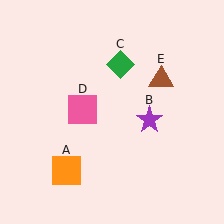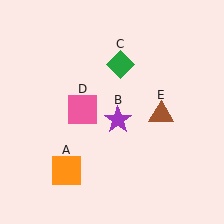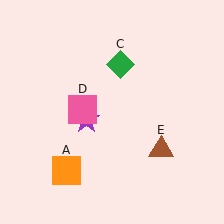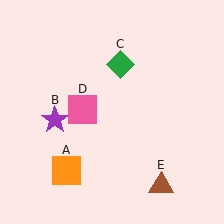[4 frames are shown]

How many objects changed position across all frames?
2 objects changed position: purple star (object B), brown triangle (object E).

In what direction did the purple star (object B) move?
The purple star (object B) moved left.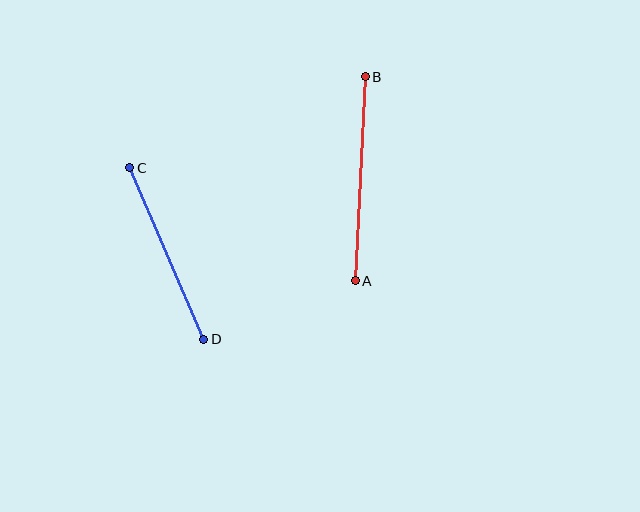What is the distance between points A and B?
The distance is approximately 204 pixels.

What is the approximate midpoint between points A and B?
The midpoint is at approximately (360, 179) pixels.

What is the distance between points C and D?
The distance is approximately 187 pixels.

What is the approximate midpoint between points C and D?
The midpoint is at approximately (167, 254) pixels.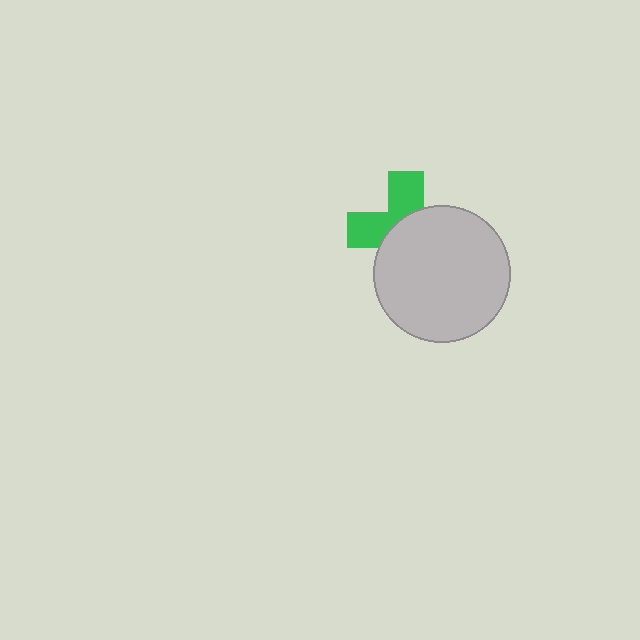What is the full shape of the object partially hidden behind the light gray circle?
The partially hidden object is a green cross.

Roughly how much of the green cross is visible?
A small part of it is visible (roughly 42%).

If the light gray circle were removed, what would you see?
You would see the complete green cross.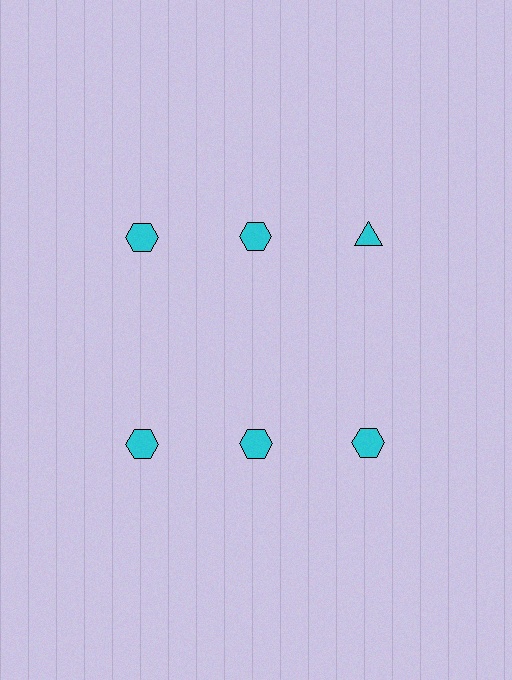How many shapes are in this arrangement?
There are 6 shapes arranged in a grid pattern.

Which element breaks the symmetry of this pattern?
The cyan triangle in the top row, center column breaks the symmetry. All other shapes are cyan hexagons.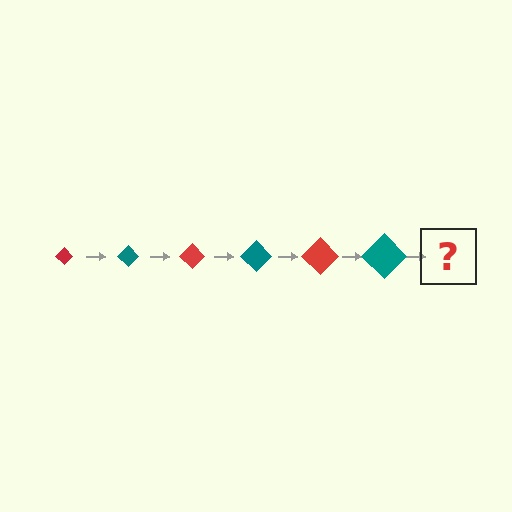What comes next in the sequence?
The next element should be a red diamond, larger than the previous one.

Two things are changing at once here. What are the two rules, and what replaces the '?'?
The two rules are that the diamond grows larger each step and the color cycles through red and teal. The '?' should be a red diamond, larger than the previous one.